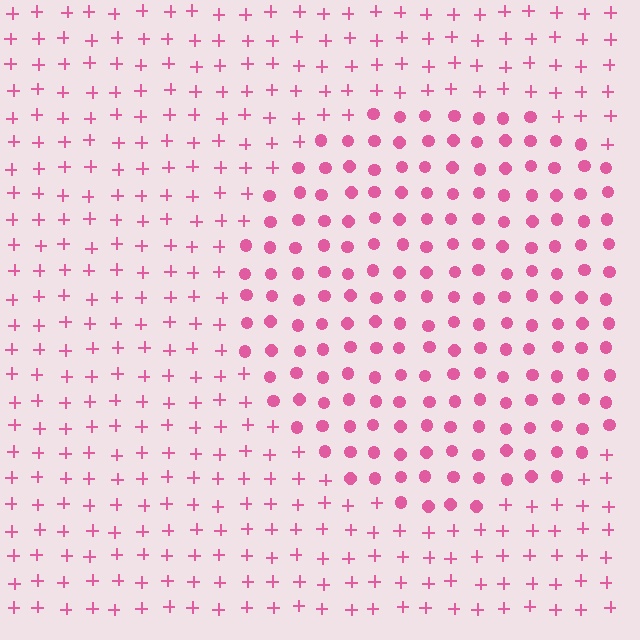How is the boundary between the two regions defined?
The boundary is defined by a change in element shape: circles inside vs. plus signs outside. All elements share the same color and spacing.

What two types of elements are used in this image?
The image uses circles inside the circle region and plus signs outside it.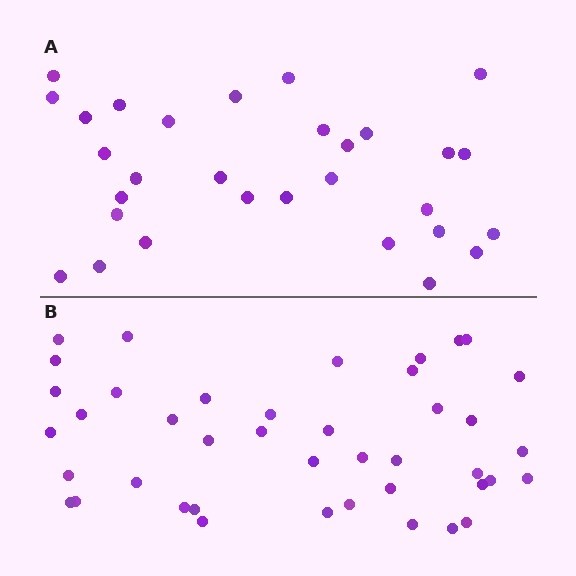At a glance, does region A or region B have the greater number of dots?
Region B (the bottom region) has more dots.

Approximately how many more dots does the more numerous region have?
Region B has roughly 12 or so more dots than region A.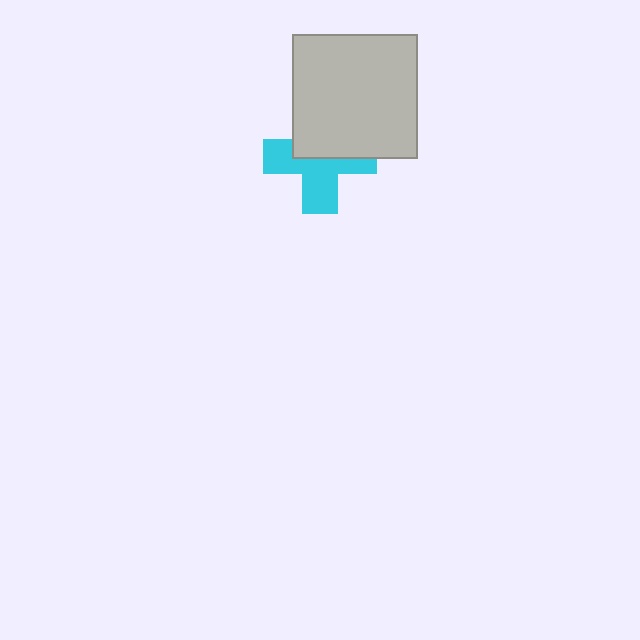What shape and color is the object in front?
The object in front is a light gray square.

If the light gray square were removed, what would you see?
You would see the complete cyan cross.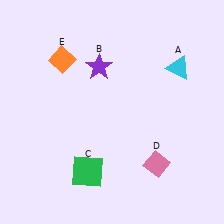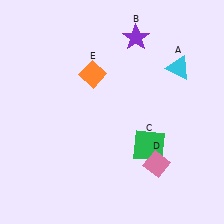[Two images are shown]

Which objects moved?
The objects that moved are: the purple star (B), the green square (C), the orange diamond (E).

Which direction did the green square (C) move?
The green square (C) moved right.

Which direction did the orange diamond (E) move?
The orange diamond (E) moved right.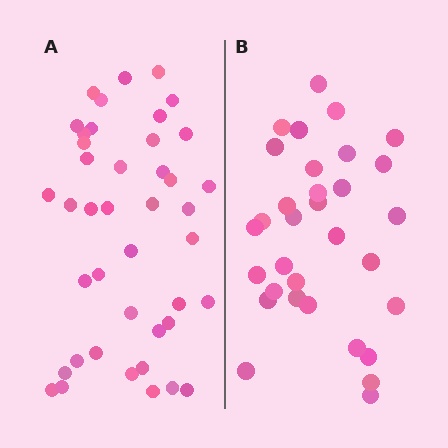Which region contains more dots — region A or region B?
Region A (the left region) has more dots.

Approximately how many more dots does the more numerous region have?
Region A has roughly 10 or so more dots than region B.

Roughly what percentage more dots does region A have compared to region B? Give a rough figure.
About 30% more.